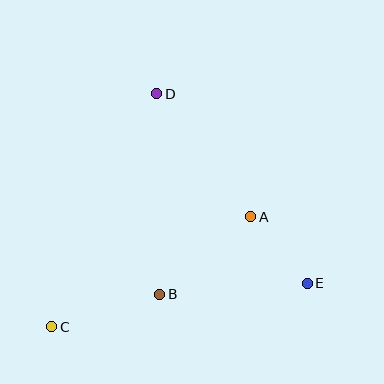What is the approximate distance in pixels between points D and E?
The distance between D and E is approximately 242 pixels.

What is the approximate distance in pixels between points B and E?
The distance between B and E is approximately 148 pixels.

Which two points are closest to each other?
Points A and E are closest to each other.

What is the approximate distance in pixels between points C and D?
The distance between C and D is approximately 256 pixels.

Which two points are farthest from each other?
Points C and E are farthest from each other.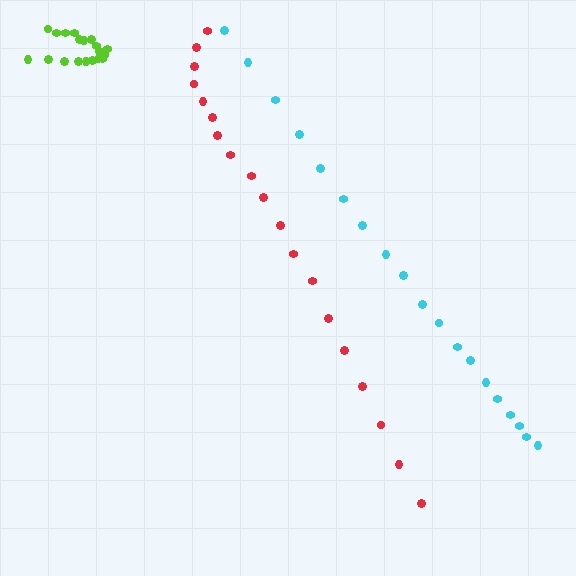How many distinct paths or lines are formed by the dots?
There are 3 distinct paths.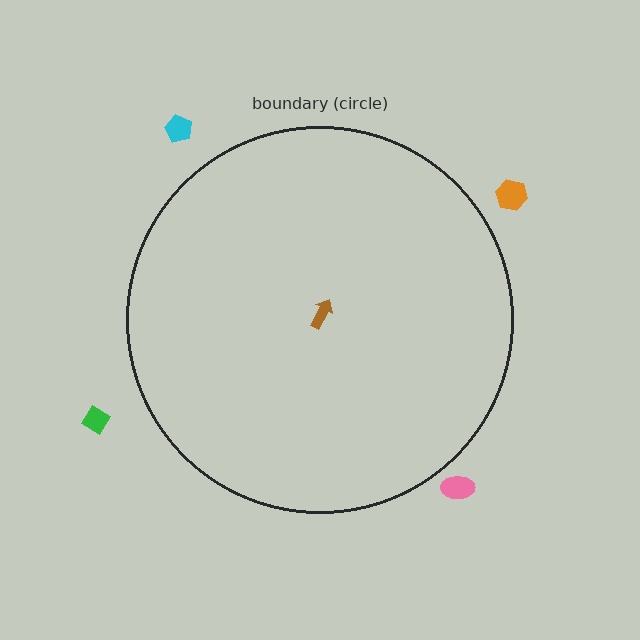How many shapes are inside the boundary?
1 inside, 4 outside.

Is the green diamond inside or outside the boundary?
Outside.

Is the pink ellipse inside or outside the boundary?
Outside.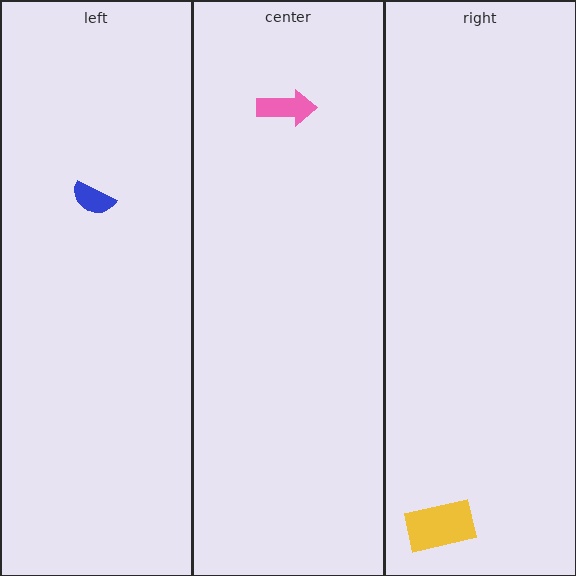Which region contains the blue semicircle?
The left region.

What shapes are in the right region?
The yellow rectangle.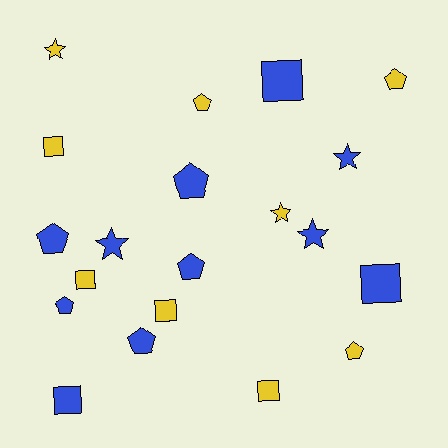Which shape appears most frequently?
Pentagon, with 8 objects.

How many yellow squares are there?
There are 4 yellow squares.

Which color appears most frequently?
Blue, with 11 objects.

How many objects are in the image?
There are 20 objects.